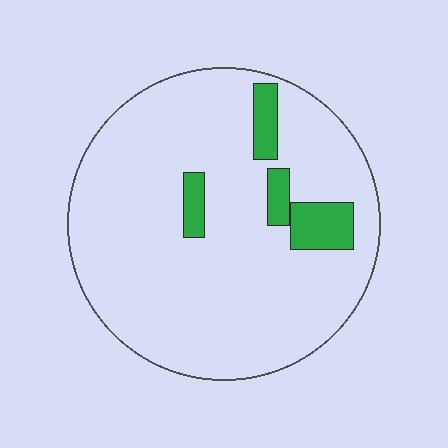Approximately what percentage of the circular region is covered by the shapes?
Approximately 10%.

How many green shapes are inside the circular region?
4.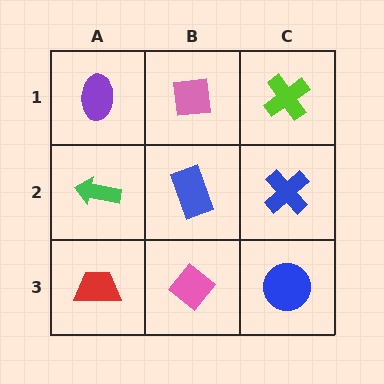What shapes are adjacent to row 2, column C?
A lime cross (row 1, column C), a blue circle (row 3, column C), a blue rectangle (row 2, column B).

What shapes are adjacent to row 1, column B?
A blue rectangle (row 2, column B), a purple ellipse (row 1, column A), a lime cross (row 1, column C).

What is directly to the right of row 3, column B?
A blue circle.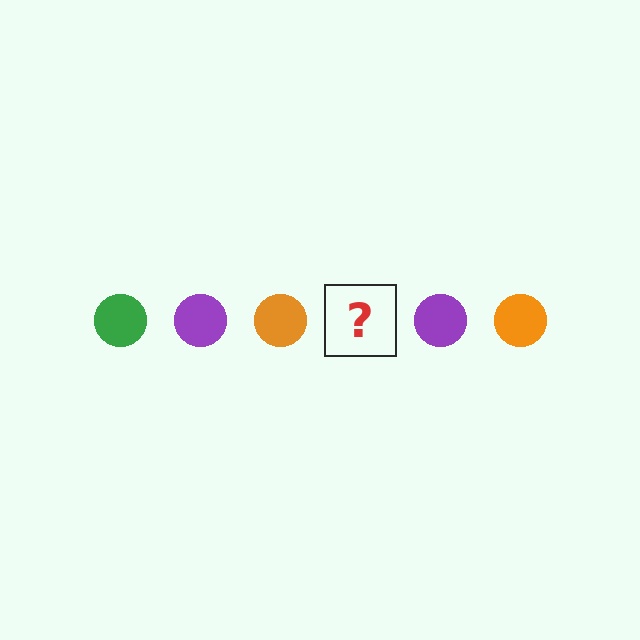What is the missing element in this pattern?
The missing element is a green circle.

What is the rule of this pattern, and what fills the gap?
The rule is that the pattern cycles through green, purple, orange circles. The gap should be filled with a green circle.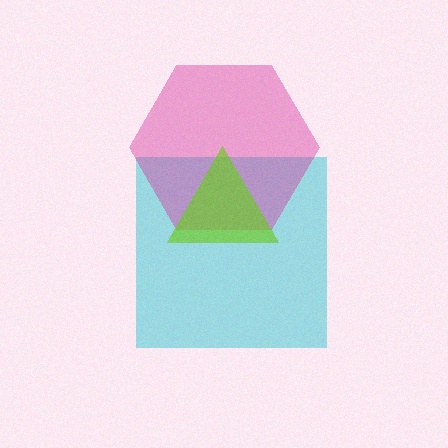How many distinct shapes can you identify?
There are 3 distinct shapes: a cyan square, a magenta hexagon, a lime triangle.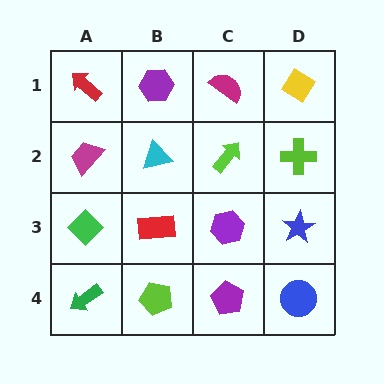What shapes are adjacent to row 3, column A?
A magenta trapezoid (row 2, column A), a green arrow (row 4, column A), a red rectangle (row 3, column B).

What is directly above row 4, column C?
A purple hexagon.